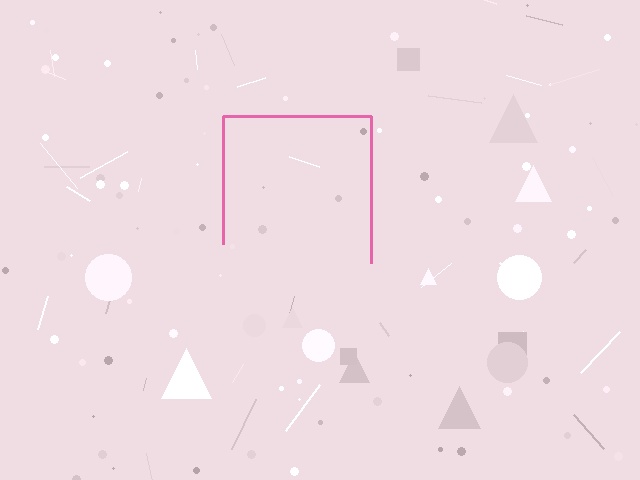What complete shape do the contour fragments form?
The contour fragments form a square.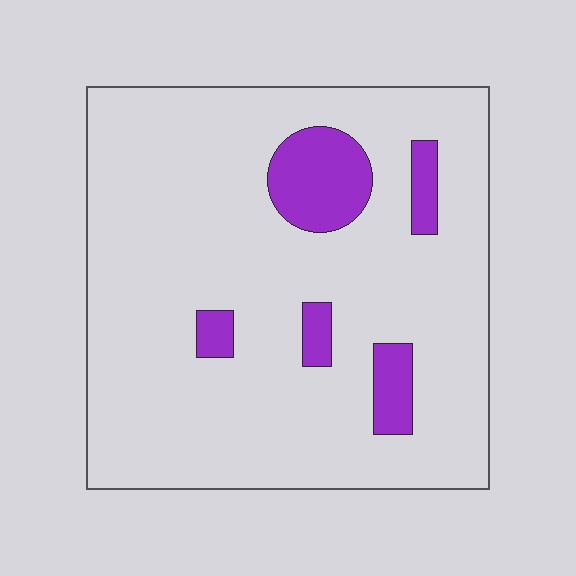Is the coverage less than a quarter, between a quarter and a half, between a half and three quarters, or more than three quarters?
Less than a quarter.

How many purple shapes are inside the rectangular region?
5.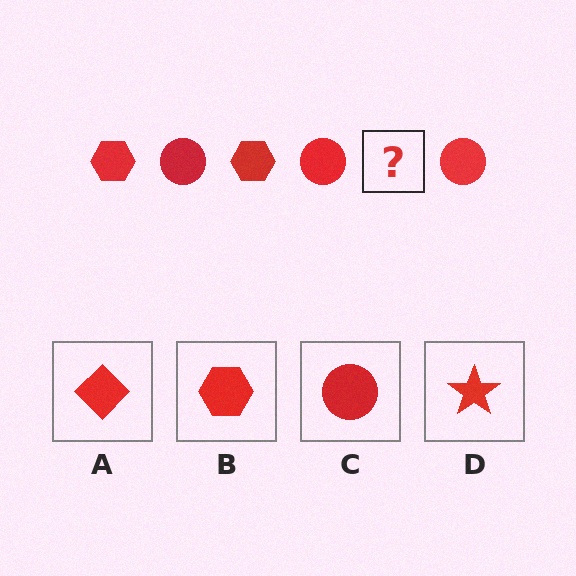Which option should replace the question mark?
Option B.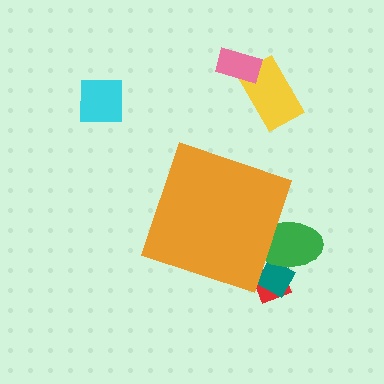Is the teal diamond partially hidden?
Yes, the teal diamond is partially hidden behind the orange diamond.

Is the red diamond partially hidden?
Yes, the red diamond is partially hidden behind the orange diamond.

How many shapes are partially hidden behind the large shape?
3 shapes are partially hidden.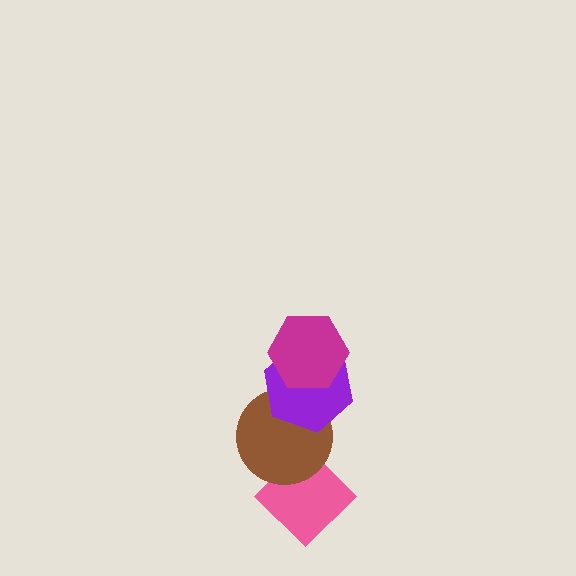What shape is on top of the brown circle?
The purple hexagon is on top of the brown circle.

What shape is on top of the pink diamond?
The brown circle is on top of the pink diamond.